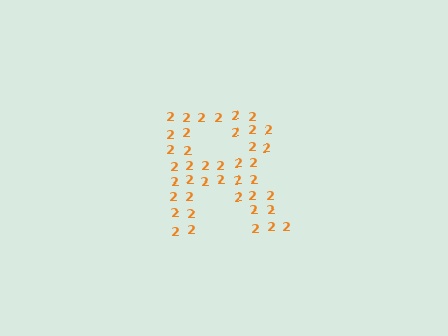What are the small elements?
The small elements are digit 2's.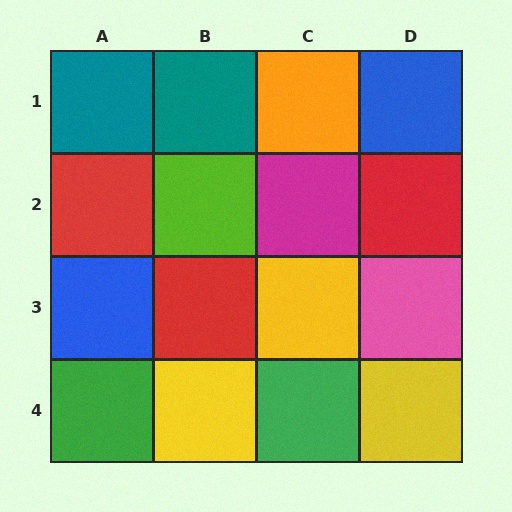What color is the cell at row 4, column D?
Yellow.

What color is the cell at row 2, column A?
Red.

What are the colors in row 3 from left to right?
Blue, red, yellow, pink.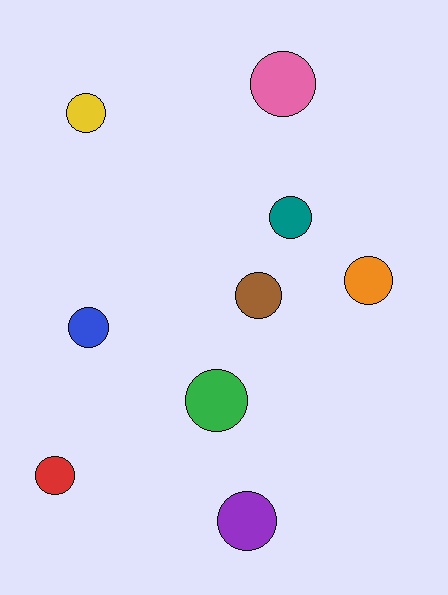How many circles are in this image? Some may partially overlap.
There are 9 circles.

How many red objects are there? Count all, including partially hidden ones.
There is 1 red object.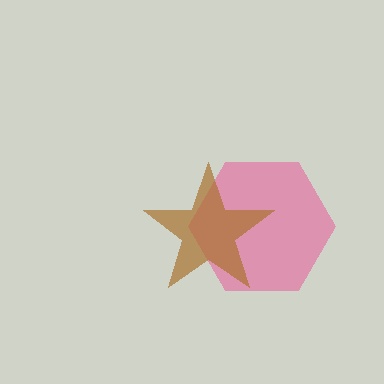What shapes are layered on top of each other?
The layered shapes are: a pink hexagon, a brown star.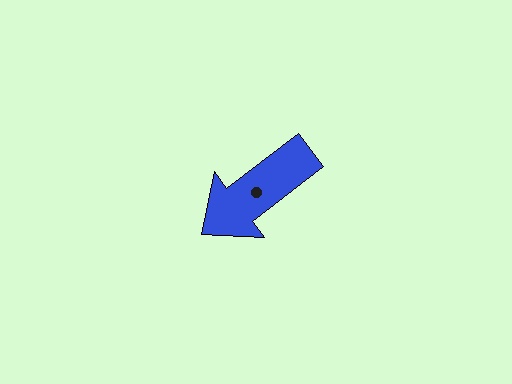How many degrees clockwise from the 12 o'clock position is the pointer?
Approximately 232 degrees.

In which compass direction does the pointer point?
Southwest.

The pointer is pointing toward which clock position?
Roughly 8 o'clock.